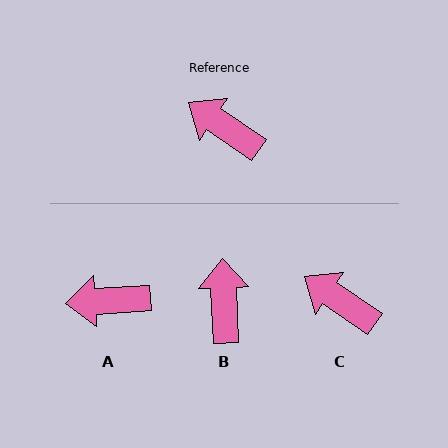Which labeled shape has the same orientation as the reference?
C.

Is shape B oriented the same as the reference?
No, it is off by about 53 degrees.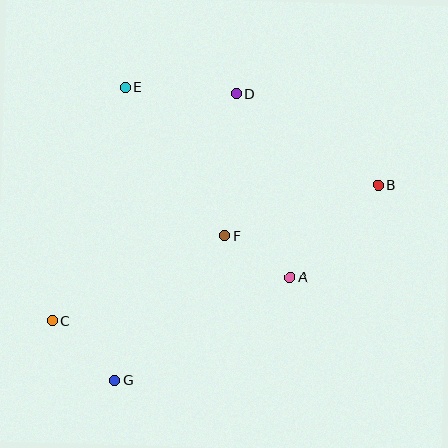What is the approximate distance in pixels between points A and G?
The distance between A and G is approximately 203 pixels.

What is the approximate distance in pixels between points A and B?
The distance between A and B is approximately 128 pixels.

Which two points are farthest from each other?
Points B and C are farthest from each other.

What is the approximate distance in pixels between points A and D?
The distance between A and D is approximately 191 pixels.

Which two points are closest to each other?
Points A and F are closest to each other.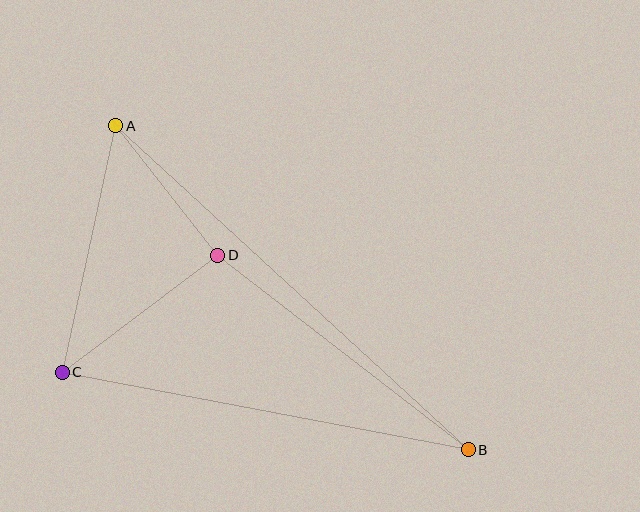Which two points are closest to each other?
Points A and D are closest to each other.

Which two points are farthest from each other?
Points A and B are farthest from each other.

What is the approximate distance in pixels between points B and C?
The distance between B and C is approximately 413 pixels.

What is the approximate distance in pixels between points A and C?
The distance between A and C is approximately 252 pixels.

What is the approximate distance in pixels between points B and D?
The distance between B and D is approximately 317 pixels.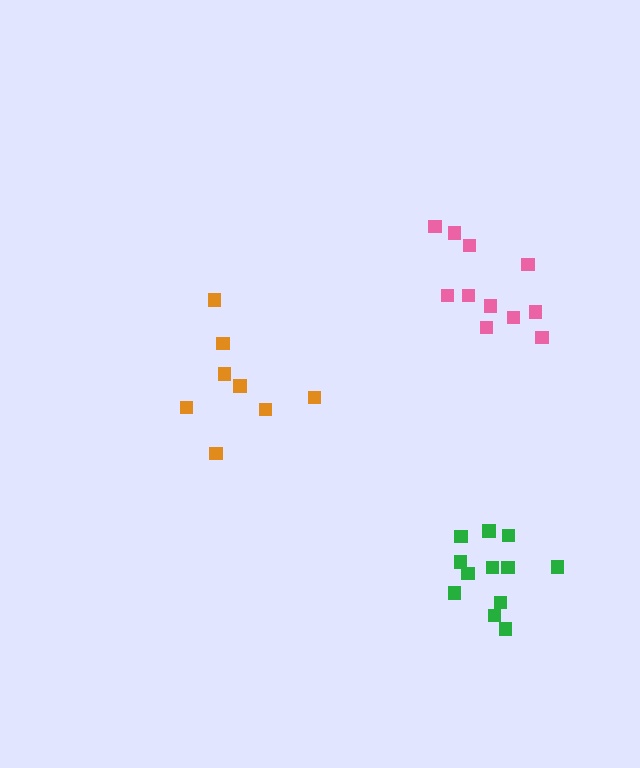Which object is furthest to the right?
The green cluster is rightmost.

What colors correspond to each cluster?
The clusters are colored: orange, pink, green.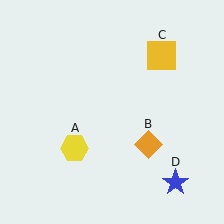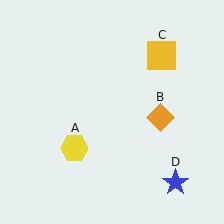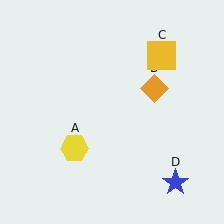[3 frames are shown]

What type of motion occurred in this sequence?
The orange diamond (object B) rotated counterclockwise around the center of the scene.